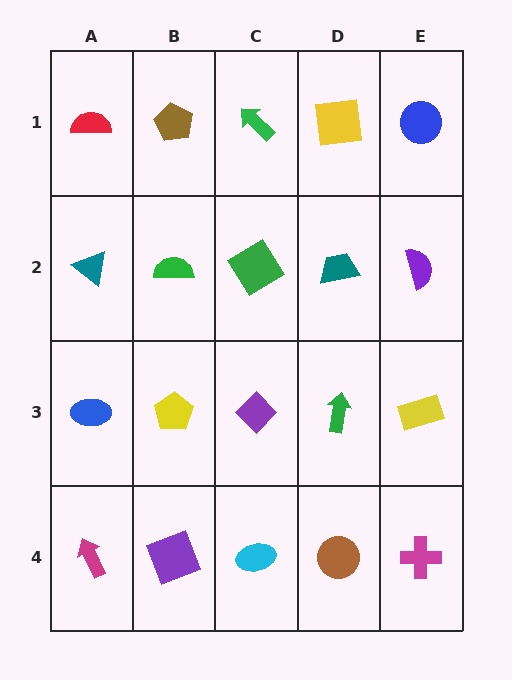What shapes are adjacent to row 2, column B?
A brown pentagon (row 1, column B), a yellow pentagon (row 3, column B), a teal triangle (row 2, column A), a green diamond (row 2, column C).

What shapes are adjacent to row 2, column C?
A green arrow (row 1, column C), a purple diamond (row 3, column C), a green semicircle (row 2, column B), a teal trapezoid (row 2, column D).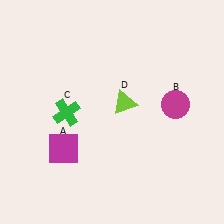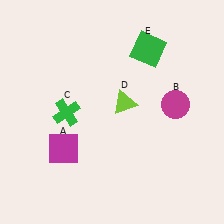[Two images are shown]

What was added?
A green square (E) was added in Image 2.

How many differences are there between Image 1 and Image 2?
There is 1 difference between the two images.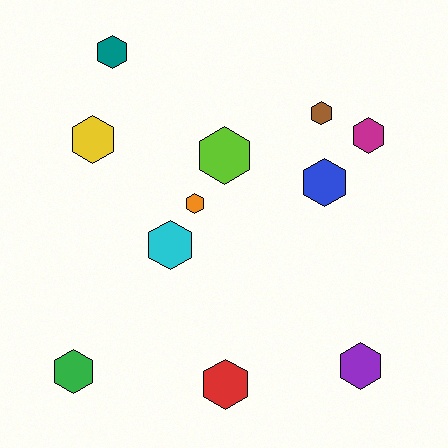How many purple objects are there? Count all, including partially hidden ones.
There is 1 purple object.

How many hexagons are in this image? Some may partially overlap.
There are 11 hexagons.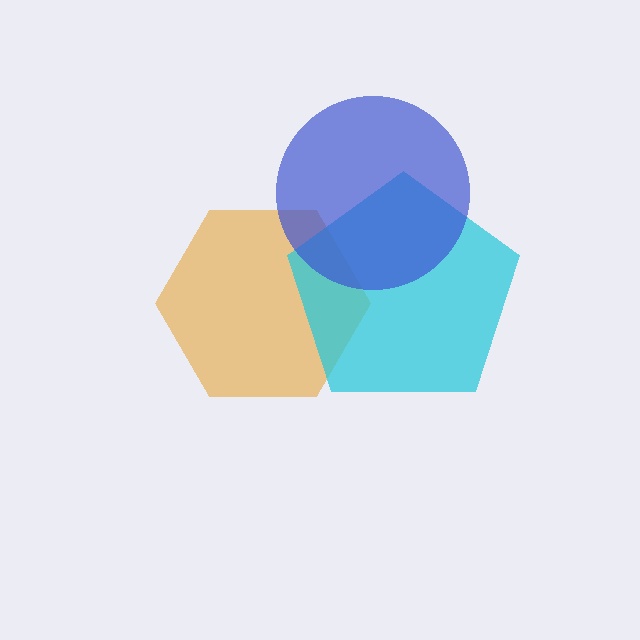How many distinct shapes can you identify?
There are 3 distinct shapes: an orange hexagon, a cyan pentagon, a blue circle.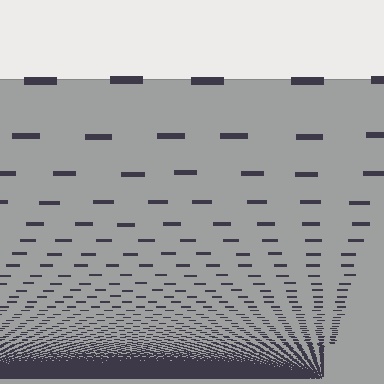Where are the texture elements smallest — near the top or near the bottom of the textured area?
Near the bottom.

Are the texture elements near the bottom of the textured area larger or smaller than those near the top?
Smaller. The gradient is inverted — elements near the bottom are smaller and denser.